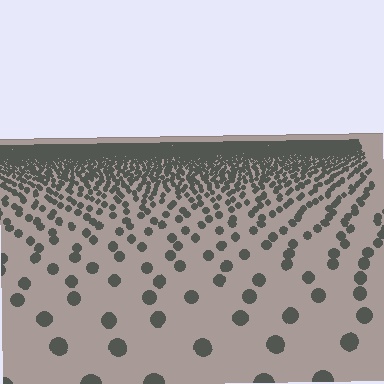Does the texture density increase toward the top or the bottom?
Density increases toward the top.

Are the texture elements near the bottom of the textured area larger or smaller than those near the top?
Larger. Near the bottom, elements are closer to the viewer and appear at a bigger on-screen size.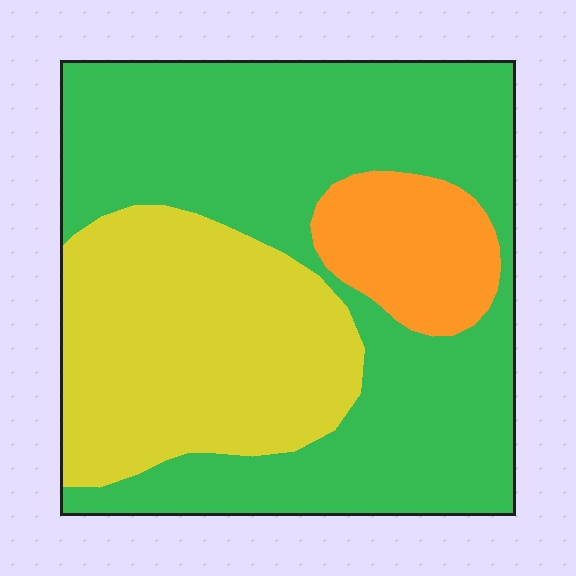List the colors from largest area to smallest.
From largest to smallest: green, yellow, orange.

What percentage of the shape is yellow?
Yellow covers 32% of the shape.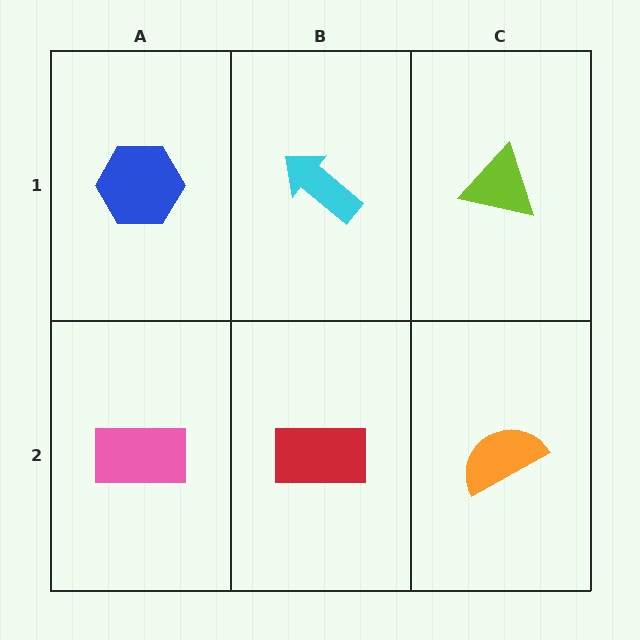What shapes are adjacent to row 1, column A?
A pink rectangle (row 2, column A), a cyan arrow (row 1, column B).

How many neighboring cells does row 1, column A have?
2.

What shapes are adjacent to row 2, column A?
A blue hexagon (row 1, column A), a red rectangle (row 2, column B).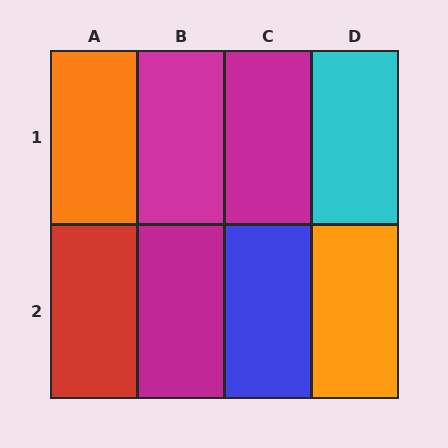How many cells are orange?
2 cells are orange.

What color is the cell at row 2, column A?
Red.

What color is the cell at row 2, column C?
Blue.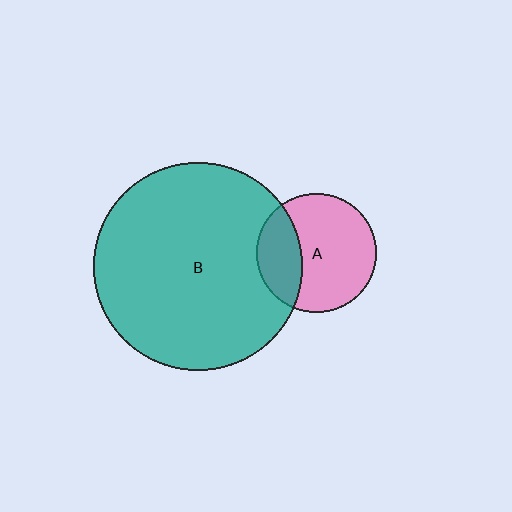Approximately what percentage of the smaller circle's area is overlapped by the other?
Approximately 30%.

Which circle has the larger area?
Circle B (teal).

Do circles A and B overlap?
Yes.